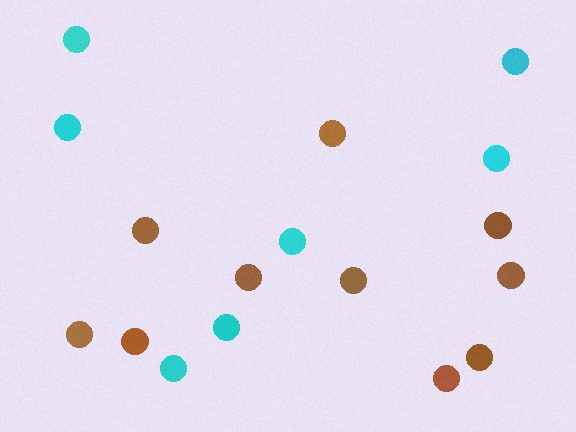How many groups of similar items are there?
There are 2 groups: one group of brown circles (10) and one group of cyan circles (7).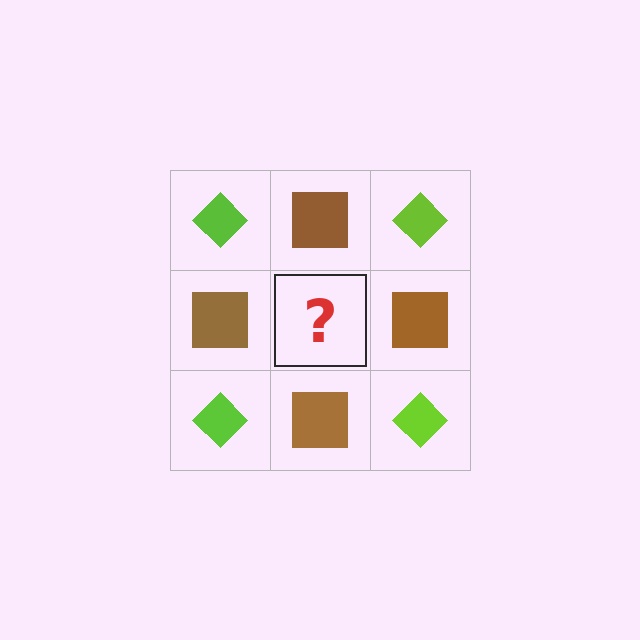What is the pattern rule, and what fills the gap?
The rule is that it alternates lime diamond and brown square in a checkerboard pattern. The gap should be filled with a lime diamond.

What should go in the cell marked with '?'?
The missing cell should contain a lime diamond.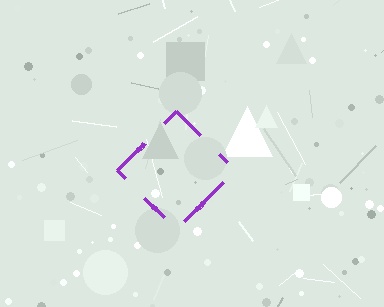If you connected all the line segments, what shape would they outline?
They would outline a diamond.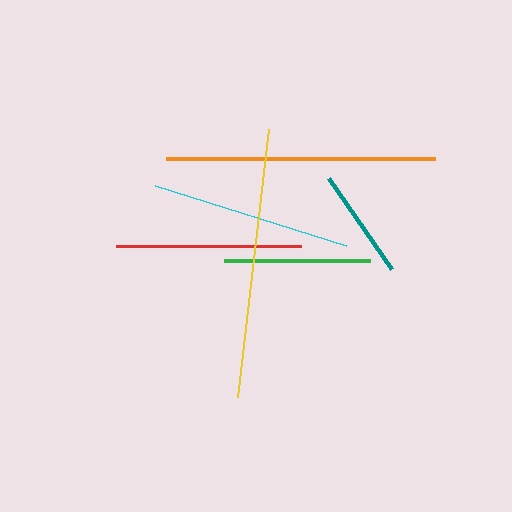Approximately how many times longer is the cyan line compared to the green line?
The cyan line is approximately 1.4 times the length of the green line.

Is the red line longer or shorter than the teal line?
The red line is longer than the teal line.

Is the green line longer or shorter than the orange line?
The orange line is longer than the green line.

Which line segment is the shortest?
The teal line is the shortest at approximately 110 pixels.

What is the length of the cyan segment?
The cyan segment is approximately 200 pixels long.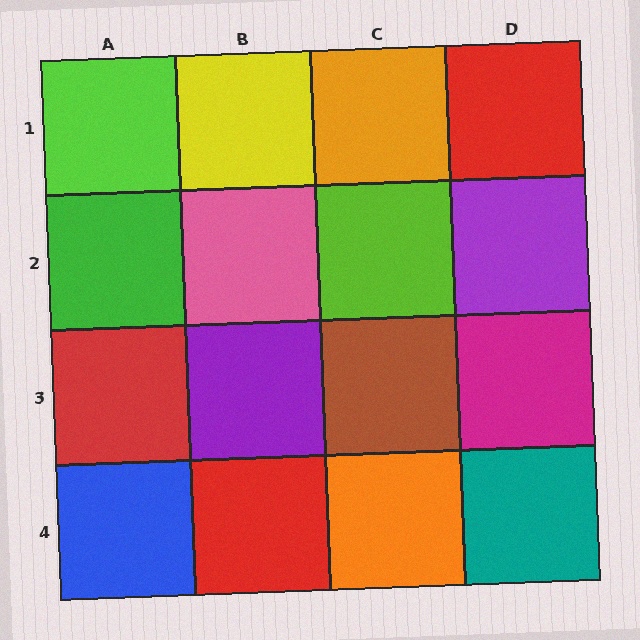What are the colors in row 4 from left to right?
Blue, red, orange, teal.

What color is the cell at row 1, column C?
Orange.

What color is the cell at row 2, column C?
Lime.